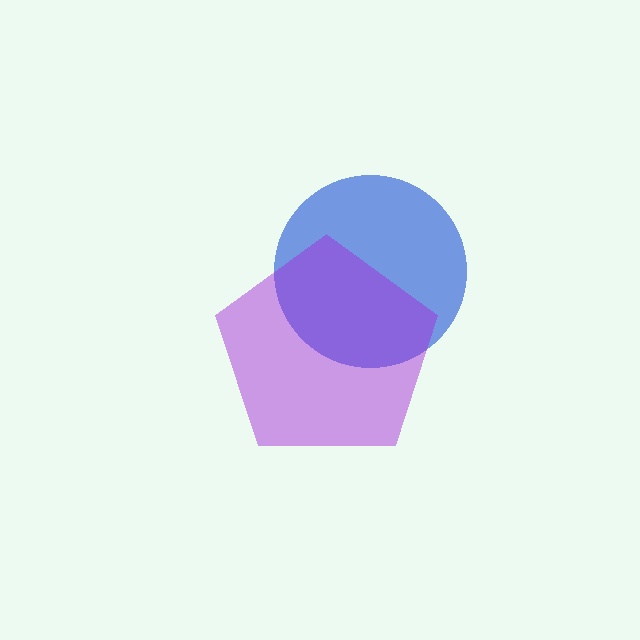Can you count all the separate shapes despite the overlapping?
Yes, there are 2 separate shapes.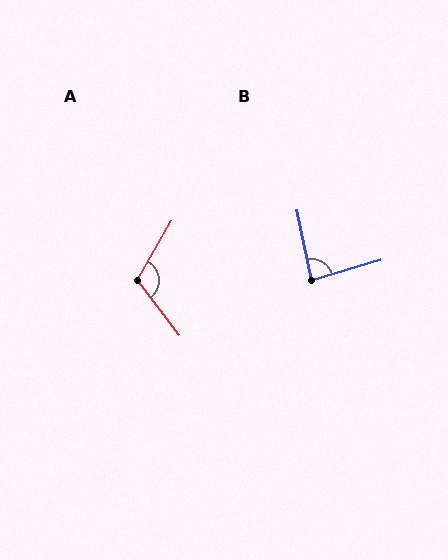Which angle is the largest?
A, at approximately 113 degrees.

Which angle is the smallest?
B, at approximately 85 degrees.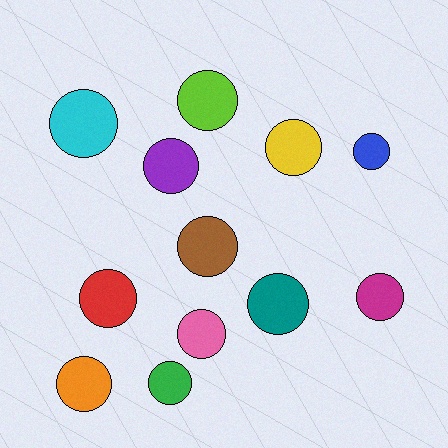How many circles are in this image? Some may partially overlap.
There are 12 circles.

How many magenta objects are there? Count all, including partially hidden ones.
There is 1 magenta object.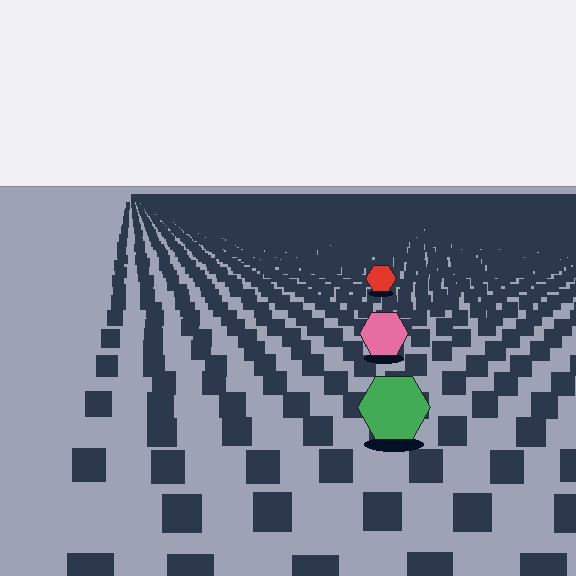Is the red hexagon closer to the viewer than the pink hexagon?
No. The pink hexagon is closer — you can tell from the texture gradient: the ground texture is coarser near it.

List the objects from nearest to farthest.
From nearest to farthest: the green hexagon, the pink hexagon, the red hexagon.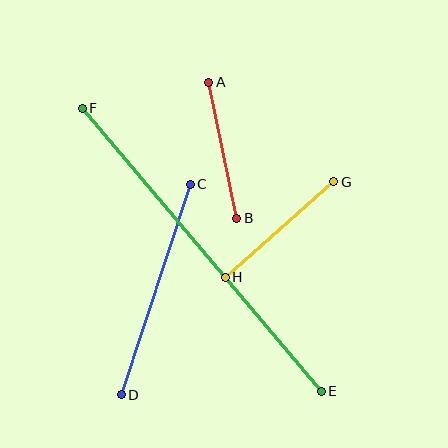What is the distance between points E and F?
The distance is approximately 370 pixels.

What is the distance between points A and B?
The distance is approximately 139 pixels.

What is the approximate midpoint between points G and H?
The midpoint is at approximately (279, 230) pixels.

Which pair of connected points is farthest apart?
Points E and F are farthest apart.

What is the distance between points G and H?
The distance is approximately 145 pixels.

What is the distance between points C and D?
The distance is approximately 221 pixels.